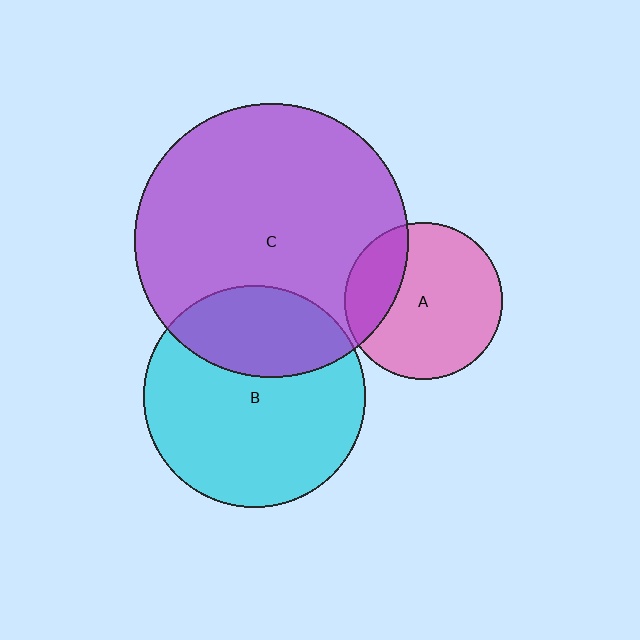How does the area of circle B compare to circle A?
Approximately 2.0 times.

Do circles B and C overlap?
Yes.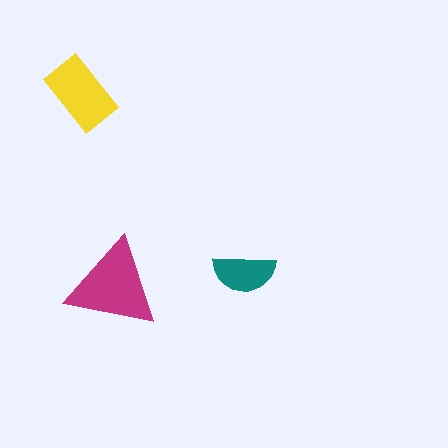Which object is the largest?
The magenta triangle.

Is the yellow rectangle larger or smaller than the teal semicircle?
Larger.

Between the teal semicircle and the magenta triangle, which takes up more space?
The magenta triangle.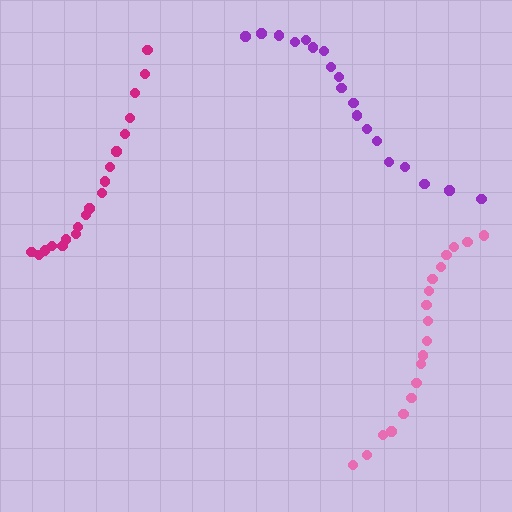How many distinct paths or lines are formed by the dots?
There are 3 distinct paths.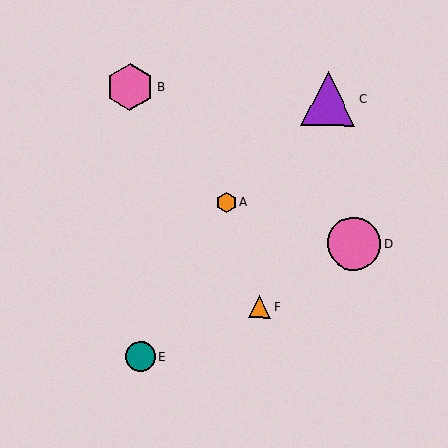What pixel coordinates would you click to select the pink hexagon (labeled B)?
Click at (130, 87) to select the pink hexagon B.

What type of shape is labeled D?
Shape D is a pink circle.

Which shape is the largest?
The purple triangle (labeled C) is the largest.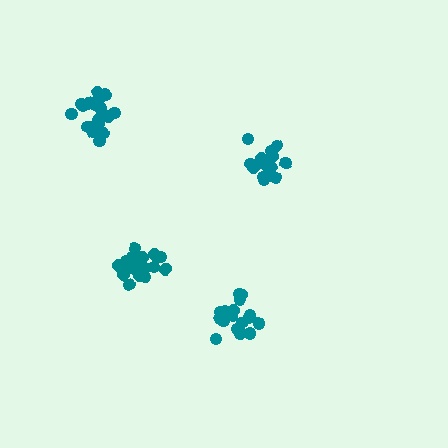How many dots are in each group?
Group 1: 17 dots, Group 2: 20 dots, Group 3: 18 dots, Group 4: 20 dots (75 total).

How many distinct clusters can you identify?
There are 4 distinct clusters.